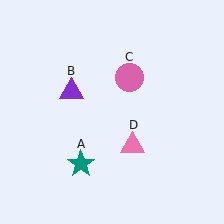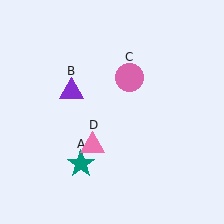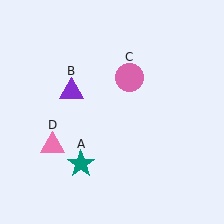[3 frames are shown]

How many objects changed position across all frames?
1 object changed position: pink triangle (object D).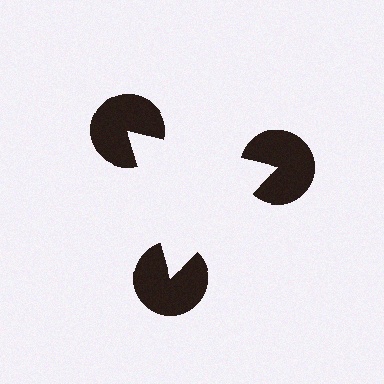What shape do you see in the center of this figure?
An illusory triangle — its edges are inferred from the aligned wedge cuts in the pac-man discs, not physically drawn.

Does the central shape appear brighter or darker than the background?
It typically appears slightly brighter than the background, even though no actual brightness change is drawn.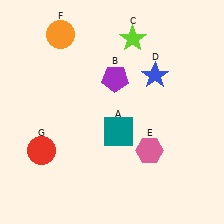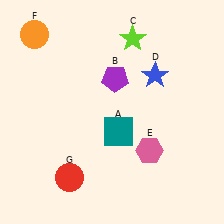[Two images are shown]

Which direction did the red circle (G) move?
The red circle (G) moved right.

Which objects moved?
The objects that moved are: the orange circle (F), the red circle (G).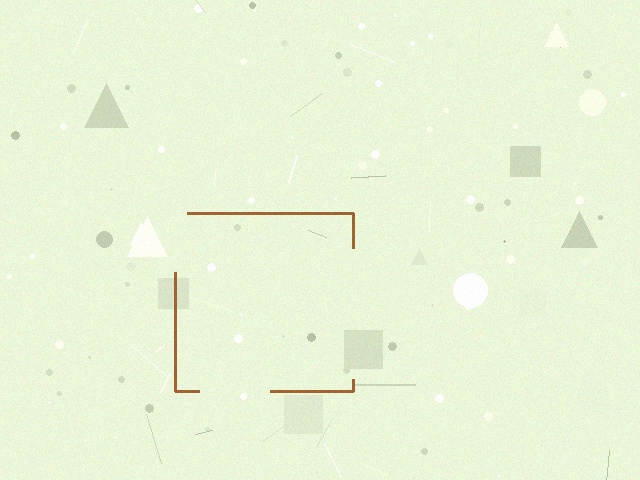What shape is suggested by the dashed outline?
The dashed outline suggests a square.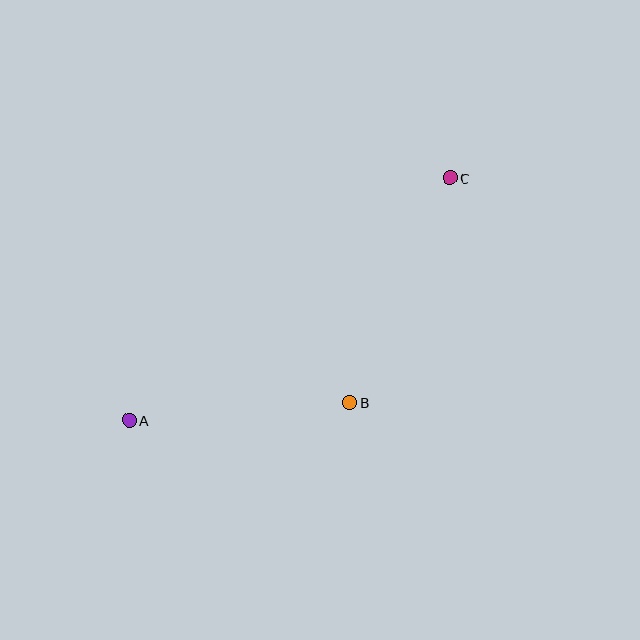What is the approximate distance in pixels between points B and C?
The distance between B and C is approximately 246 pixels.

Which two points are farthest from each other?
Points A and C are farthest from each other.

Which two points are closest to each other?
Points A and B are closest to each other.